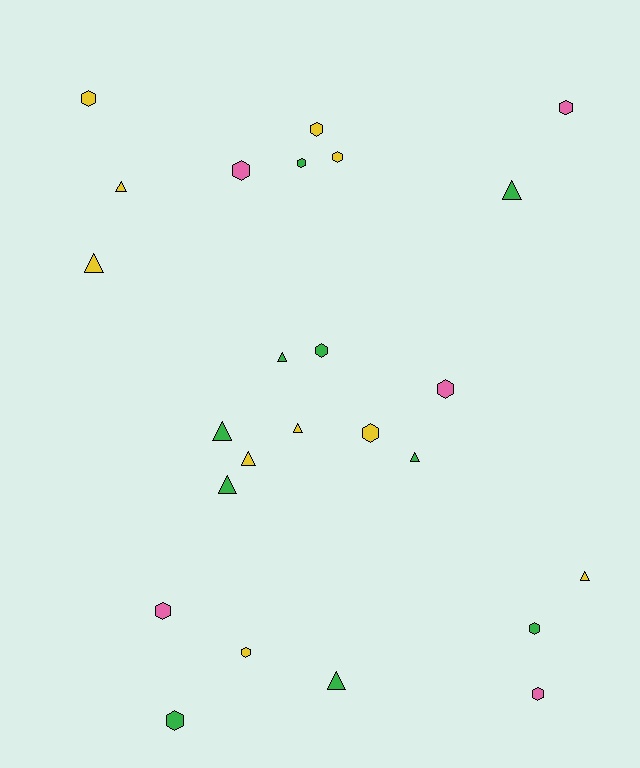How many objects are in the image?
There are 25 objects.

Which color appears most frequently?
Yellow, with 10 objects.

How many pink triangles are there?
There are no pink triangles.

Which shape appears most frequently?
Hexagon, with 14 objects.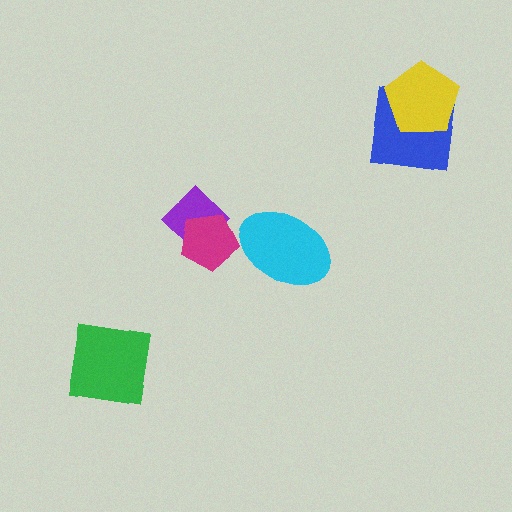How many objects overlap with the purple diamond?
1 object overlaps with the purple diamond.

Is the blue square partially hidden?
Yes, it is partially covered by another shape.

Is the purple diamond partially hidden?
Yes, it is partially covered by another shape.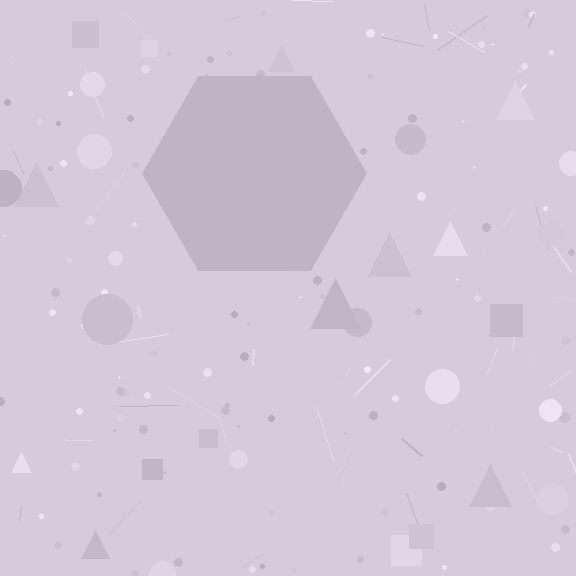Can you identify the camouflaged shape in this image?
The camouflaged shape is a hexagon.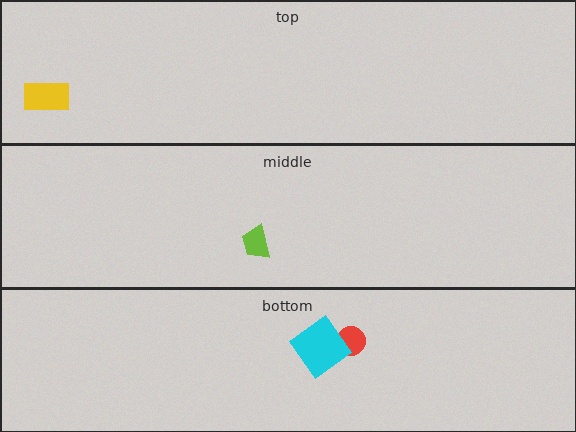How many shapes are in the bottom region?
2.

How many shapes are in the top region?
1.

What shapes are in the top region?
The yellow rectangle.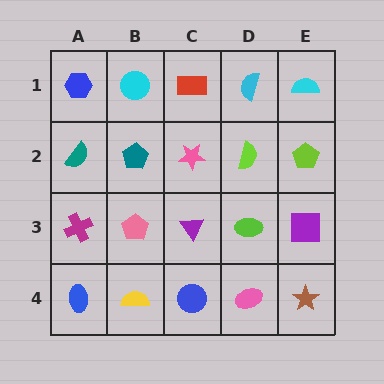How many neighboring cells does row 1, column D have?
3.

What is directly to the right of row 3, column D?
A purple square.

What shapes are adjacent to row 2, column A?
A blue hexagon (row 1, column A), a magenta cross (row 3, column A), a teal pentagon (row 2, column B).